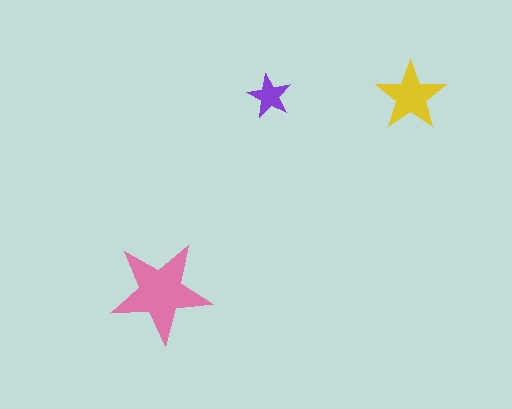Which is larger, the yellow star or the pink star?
The pink one.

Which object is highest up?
The purple star is topmost.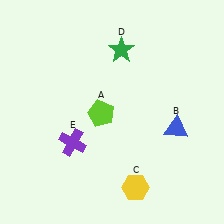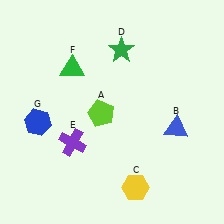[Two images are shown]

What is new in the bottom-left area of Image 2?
A blue hexagon (G) was added in the bottom-left area of Image 2.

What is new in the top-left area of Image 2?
A green triangle (F) was added in the top-left area of Image 2.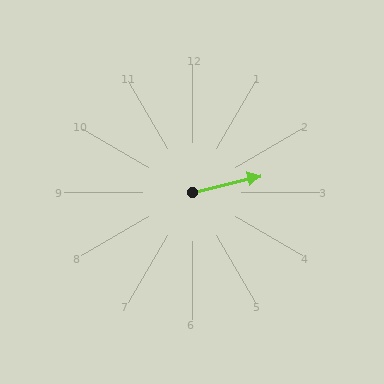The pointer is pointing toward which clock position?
Roughly 3 o'clock.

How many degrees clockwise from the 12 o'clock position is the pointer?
Approximately 77 degrees.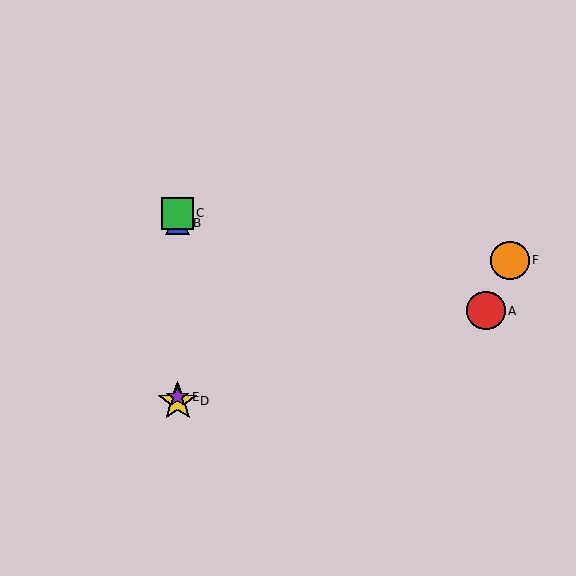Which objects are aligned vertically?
Objects B, C, D, E are aligned vertically.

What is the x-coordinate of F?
Object F is at x≈510.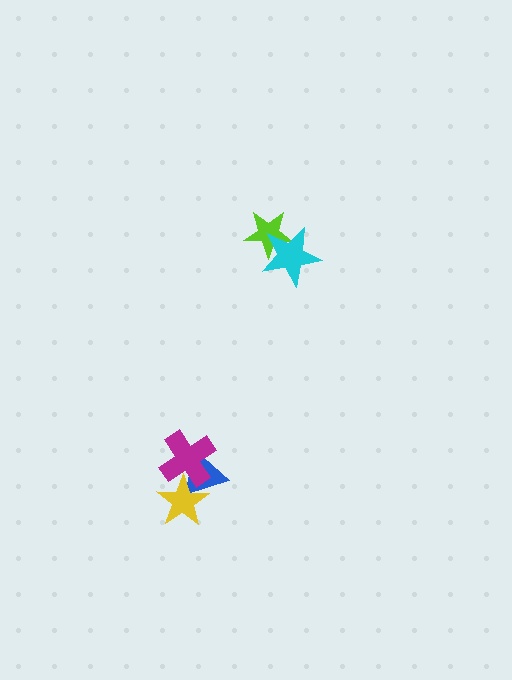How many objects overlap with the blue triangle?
2 objects overlap with the blue triangle.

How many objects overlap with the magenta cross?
2 objects overlap with the magenta cross.